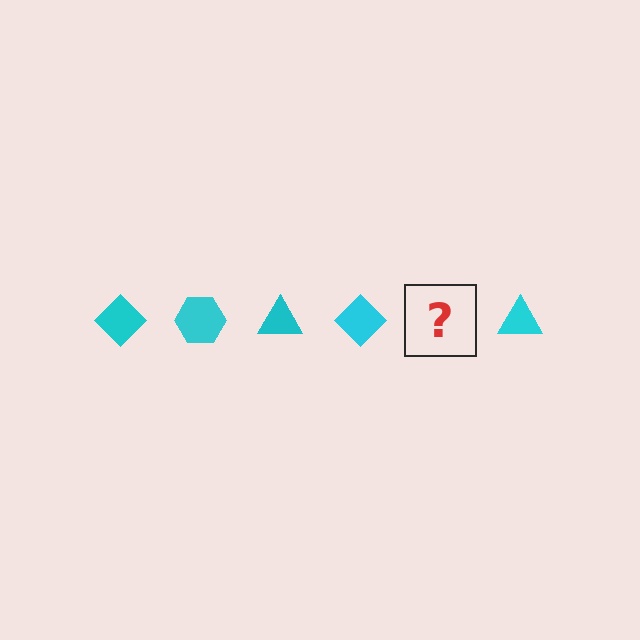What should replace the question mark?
The question mark should be replaced with a cyan hexagon.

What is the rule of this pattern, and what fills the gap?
The rule is that the pattern cycles through diamond, hexagon, triangle shapes in cyan. The gap should be filled with a cyan hexagon.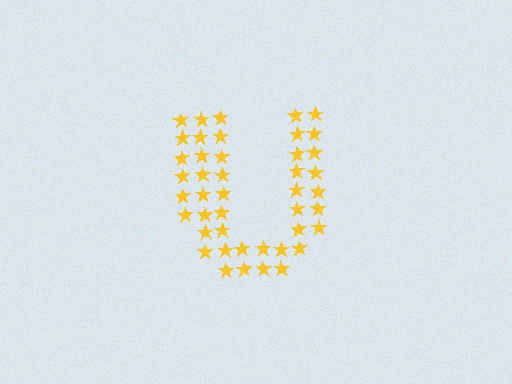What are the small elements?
The small elements are stars.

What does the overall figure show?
The overall figure shows the letter U.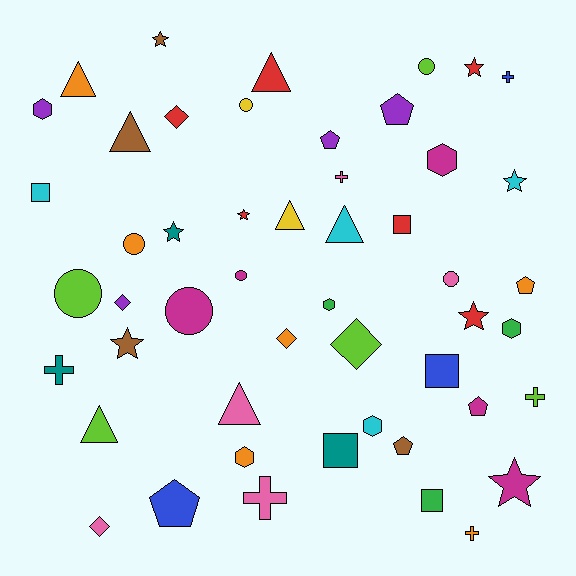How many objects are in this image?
There are 50 objects.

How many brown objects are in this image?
There are 4 brown objects.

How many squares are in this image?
There are 5 squares.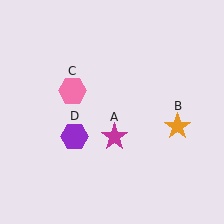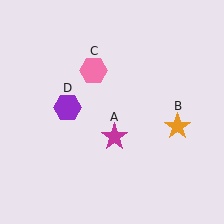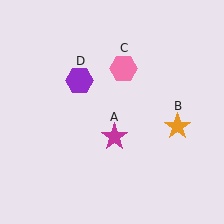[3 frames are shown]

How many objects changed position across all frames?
2 objects changed position: pink hexagon (object C), purple hexagon (object D).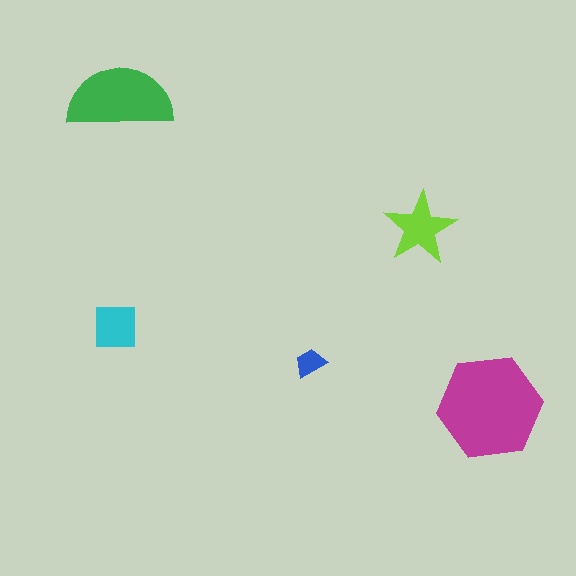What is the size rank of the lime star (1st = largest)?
3rd.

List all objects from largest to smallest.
The magenta hexagon, the green semicircle, the lime star, the cyan square, the blue trapezoid.